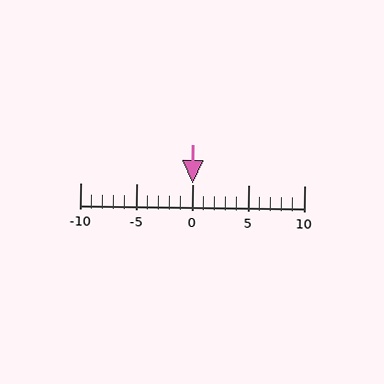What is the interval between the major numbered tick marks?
The major tick marks are spaced 5 units apart.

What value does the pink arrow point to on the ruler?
The pink arrow points to approximately 0.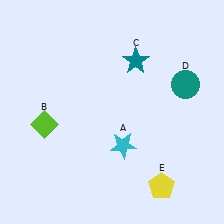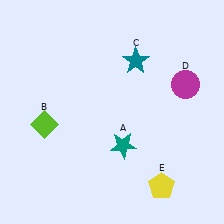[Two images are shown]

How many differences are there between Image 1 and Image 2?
There are 2 differences between the two images.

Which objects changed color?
A changed from cyan to teal. D changed from teal to magenta.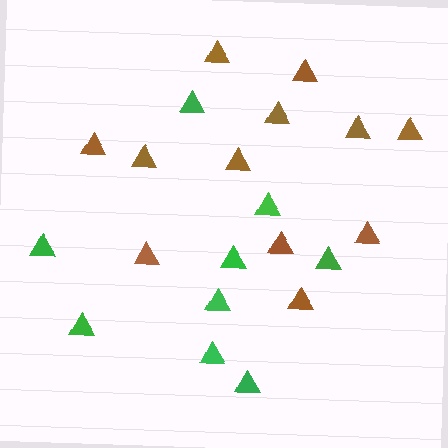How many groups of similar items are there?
There are 2 groups: one group of green triangles (9) and one group of brown triangles (12).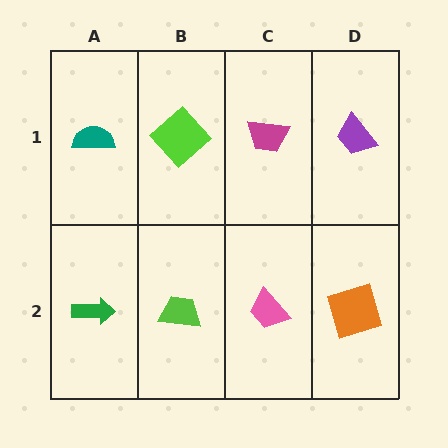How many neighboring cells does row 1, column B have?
3.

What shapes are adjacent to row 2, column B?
A lime diamond (row 1, column B), a green arrow (row 2, column A), a pink trapezoid (row 2, column C).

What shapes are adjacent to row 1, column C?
A pink trapezoid (row 2, column C), a lime diamond (row 1, column B), a purple trapezoid (row 1, column D).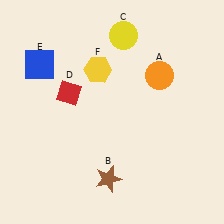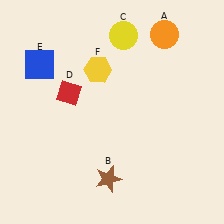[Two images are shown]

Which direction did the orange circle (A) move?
The orange circle (A) moved up.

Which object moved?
The orange circle (A) moved up.